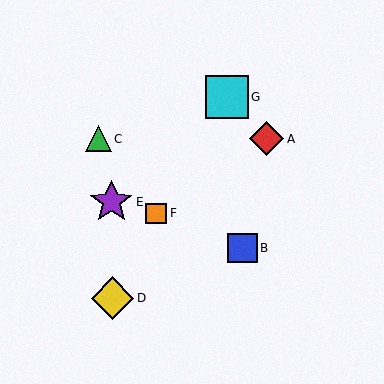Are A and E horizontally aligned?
No, A is at y≈139 and E is at y≈202.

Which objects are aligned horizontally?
Objects A, C are aligned horizontally.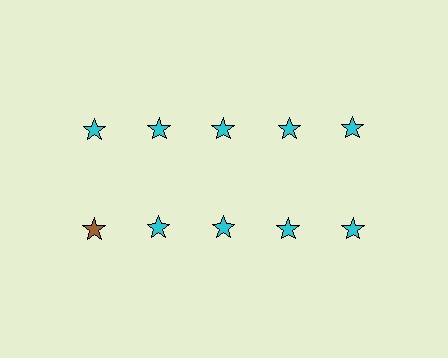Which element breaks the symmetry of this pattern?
The brown star in the second row, leftmost column breaks the symmetry. All other shapes are cyan stars.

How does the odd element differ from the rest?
It has a different color: brown instead of cyan.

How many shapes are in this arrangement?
There are 10 shapes arranged in a grid pattern.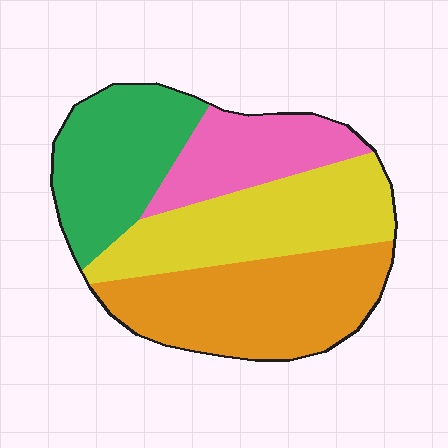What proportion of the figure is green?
Green takes up about one quarter (1/4) of the figure.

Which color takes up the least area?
Pink, at roughly 15%.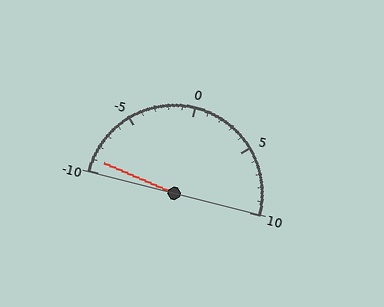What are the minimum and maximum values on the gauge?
The gauge ranges from -10 to 10.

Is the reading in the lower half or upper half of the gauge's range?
The reading is in the lower half of the range (-10 to 10).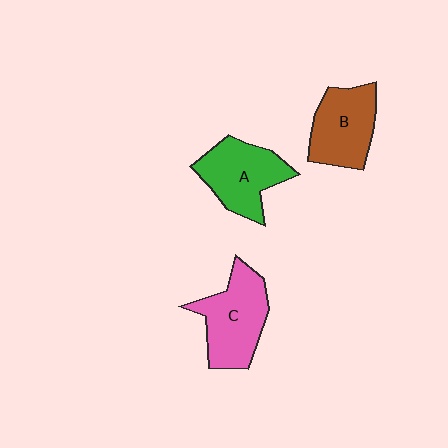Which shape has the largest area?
Shape C (pink).